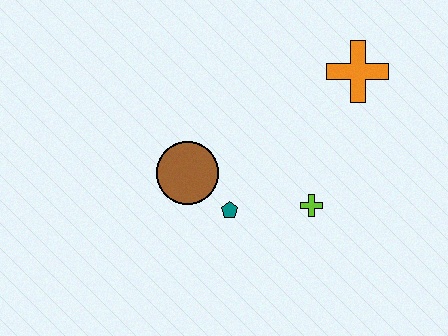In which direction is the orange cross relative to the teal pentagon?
The orange cross is above the teal pentagon.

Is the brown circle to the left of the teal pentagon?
Yes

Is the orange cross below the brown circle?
No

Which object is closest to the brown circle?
The teal pentagon is closest to the brown circle.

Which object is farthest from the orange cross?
The brown circle is farthest from the orange cross.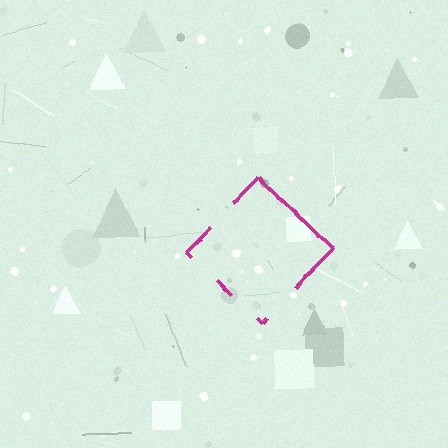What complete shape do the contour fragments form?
The contour fragments form a diamond.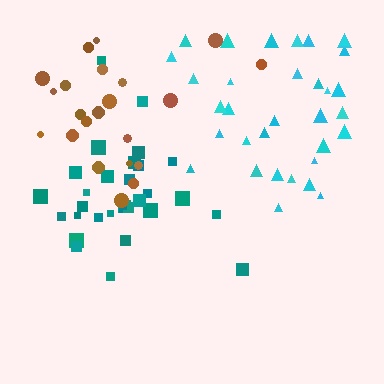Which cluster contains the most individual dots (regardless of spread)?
Cyan (35).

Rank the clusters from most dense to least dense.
teal, cyan, brown.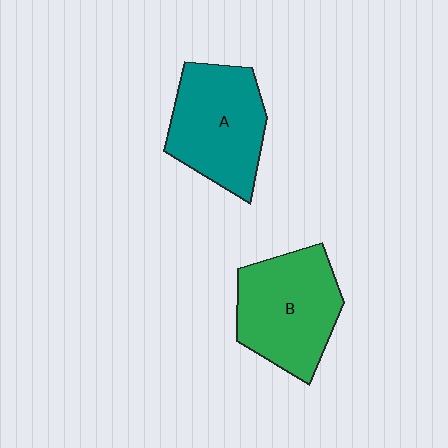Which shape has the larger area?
Shape B (green).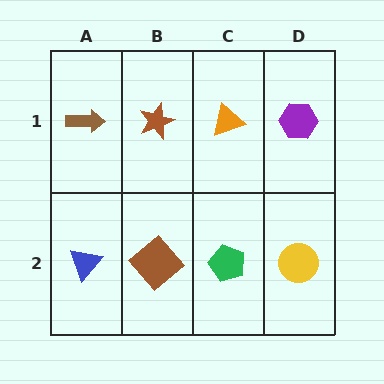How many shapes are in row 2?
4 shapes.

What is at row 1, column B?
A brown star.